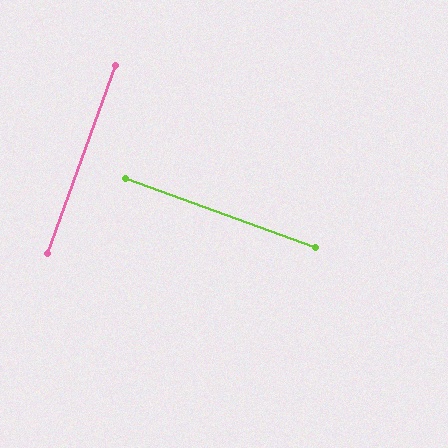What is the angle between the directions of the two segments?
Approximately 90 degrees.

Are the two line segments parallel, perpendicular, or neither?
Perpendicular — they meet at approximately 90°.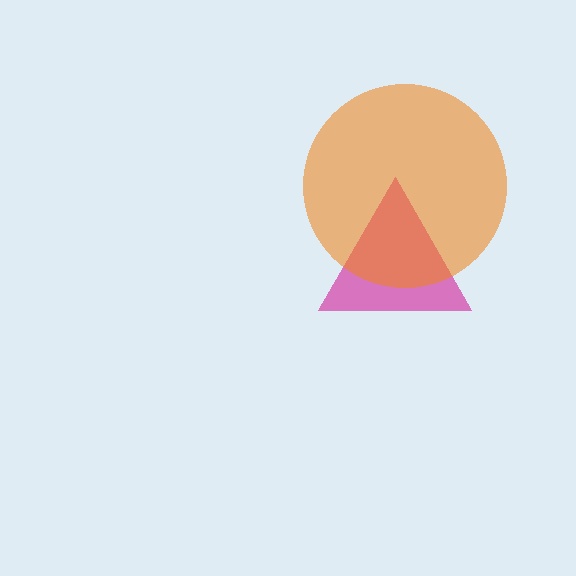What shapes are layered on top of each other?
The layered shapes are: a magenta triangle, an orange circle.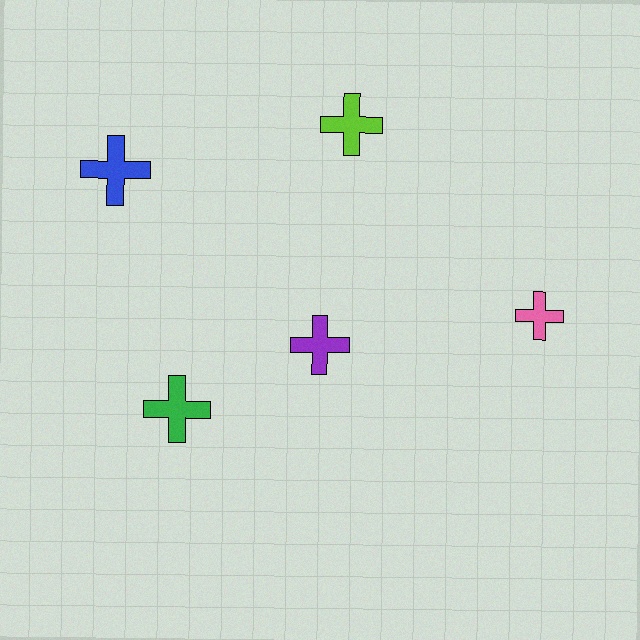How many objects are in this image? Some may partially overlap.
There are 5 objects.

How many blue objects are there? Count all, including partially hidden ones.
There is 1 blue object.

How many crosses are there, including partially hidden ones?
There are 5 crosses.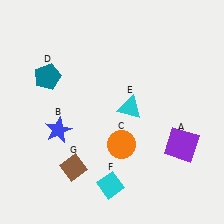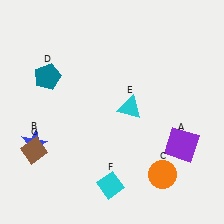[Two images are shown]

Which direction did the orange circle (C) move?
The orange circle (C) moved right.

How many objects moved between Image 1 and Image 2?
3 objects moved between the two images.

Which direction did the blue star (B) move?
The blue star (B) moved left.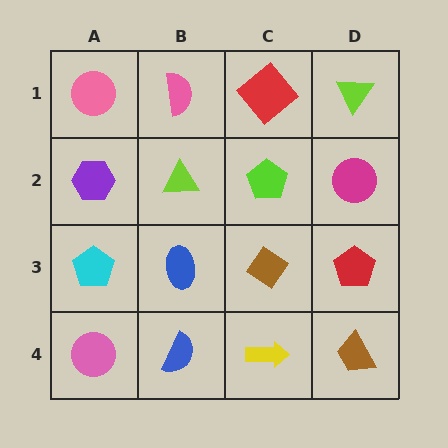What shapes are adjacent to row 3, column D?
A magenta circle (row 2, column D), a brown trapezoid (row 4, column D), a brown diamond (row 3, column C).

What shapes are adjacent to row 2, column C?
A red diamond (row 1, column C), a brown diamond (row 3, column C), a lime triangle (row 2, column B), a magenta circle (row 2, column D).